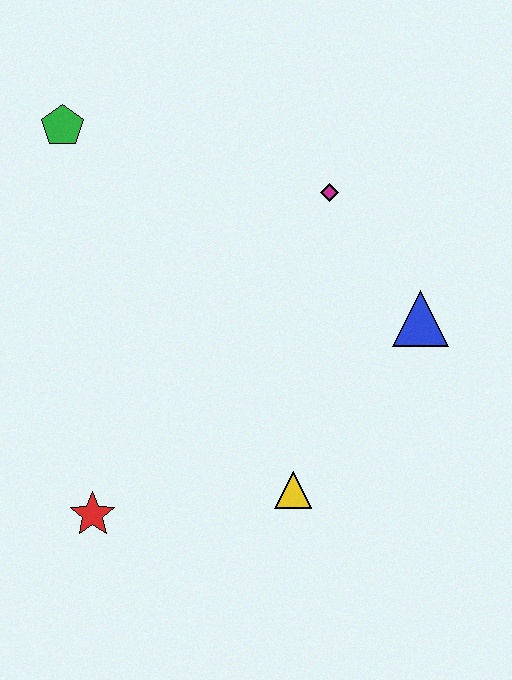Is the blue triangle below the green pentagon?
Yes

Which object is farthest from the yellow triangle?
The green pentagon is farthest from the yellow triangle.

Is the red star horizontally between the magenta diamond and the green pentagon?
Yes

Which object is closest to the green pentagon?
The magenta diamond is closest to the green pentagon.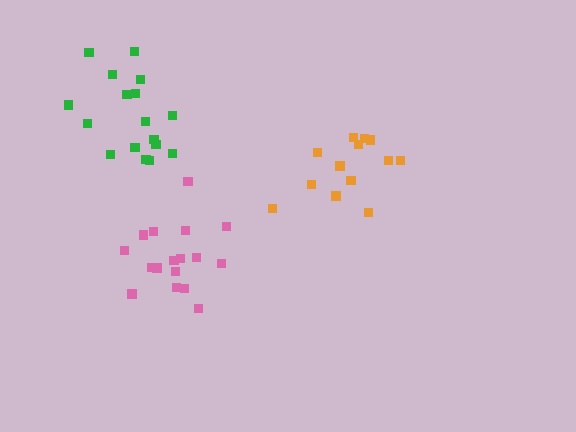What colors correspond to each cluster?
The clusters are colored: orange, pink, green.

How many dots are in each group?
Group 1: 13 dots, Group 2: 17 dots, Group 3: 17 dots (47 total).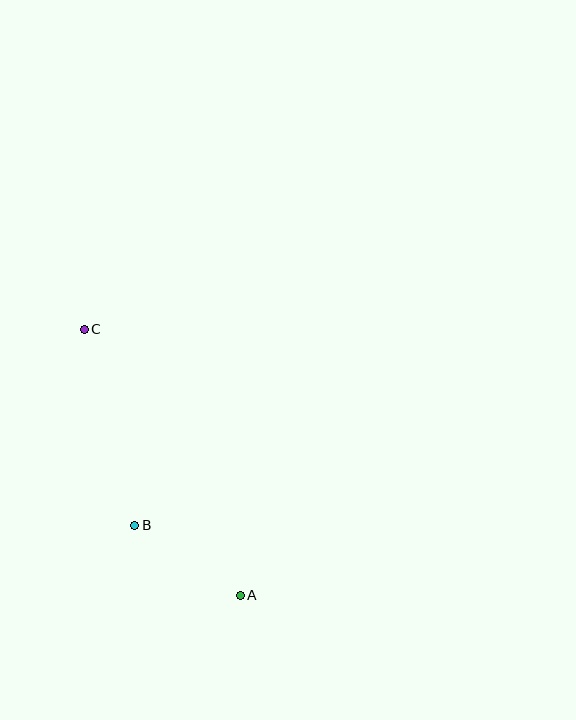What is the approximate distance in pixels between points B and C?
The distance between B and C is approximately 202 pixels.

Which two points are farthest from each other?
Points A and C are farthest from each other.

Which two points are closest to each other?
Points A and B are closest to each other.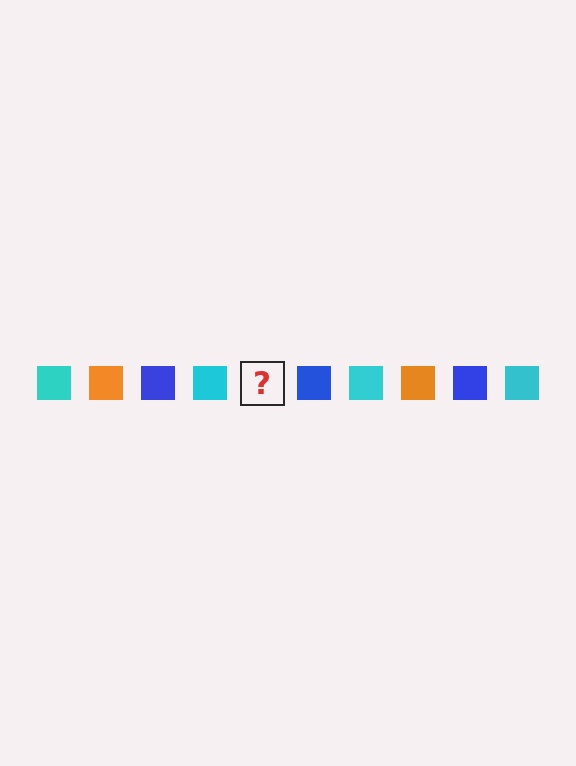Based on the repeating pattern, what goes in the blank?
The blank should be an orange square.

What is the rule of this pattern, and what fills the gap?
The rule is that the pattern cycles through cyan, orange, blue squares. The gap should be filled with an orange square.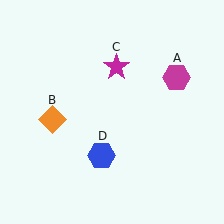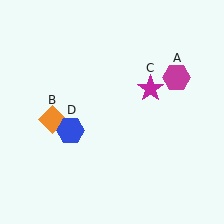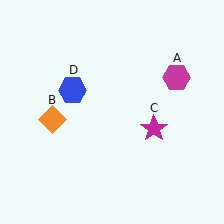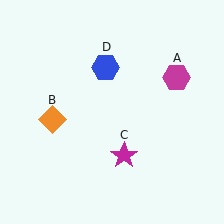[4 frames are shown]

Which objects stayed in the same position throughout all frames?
Magenta hexagon (object A) and orange diamond (object B) remained stationary.